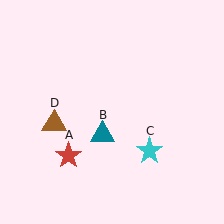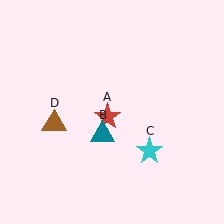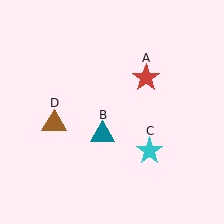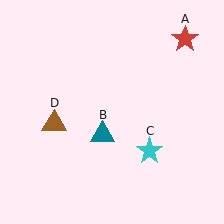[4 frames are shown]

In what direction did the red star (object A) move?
The red star (object A) moved up and to the right.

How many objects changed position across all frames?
1 object changed position: red star (object A).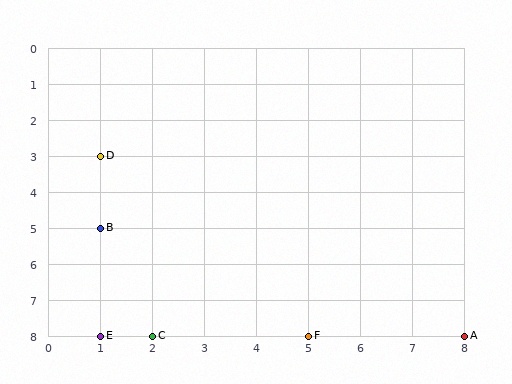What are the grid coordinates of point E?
Point E is at grid coordinates (1, 8).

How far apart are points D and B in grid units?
Points D and B are 2 rows apart.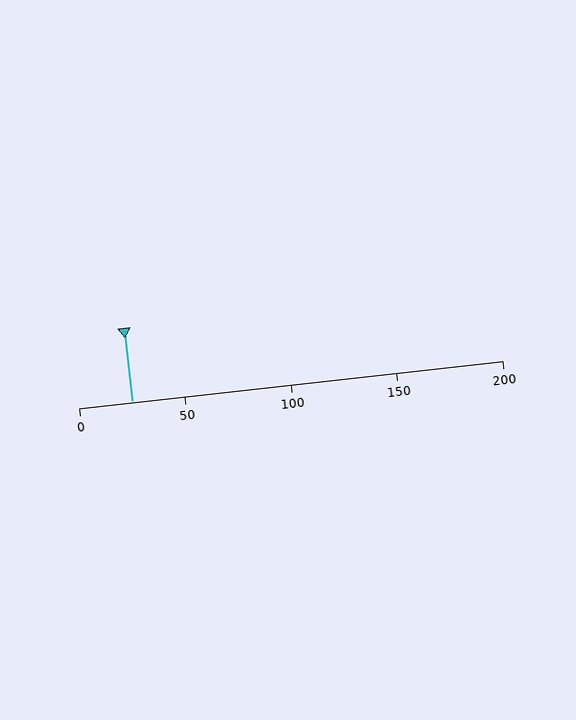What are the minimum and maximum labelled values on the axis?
The axis runs from 0 to 200.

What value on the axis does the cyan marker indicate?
The marker indicates approximately 25.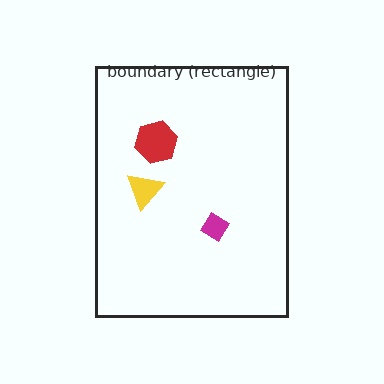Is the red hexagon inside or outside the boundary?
Inside.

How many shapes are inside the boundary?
3 inside, 0 outside.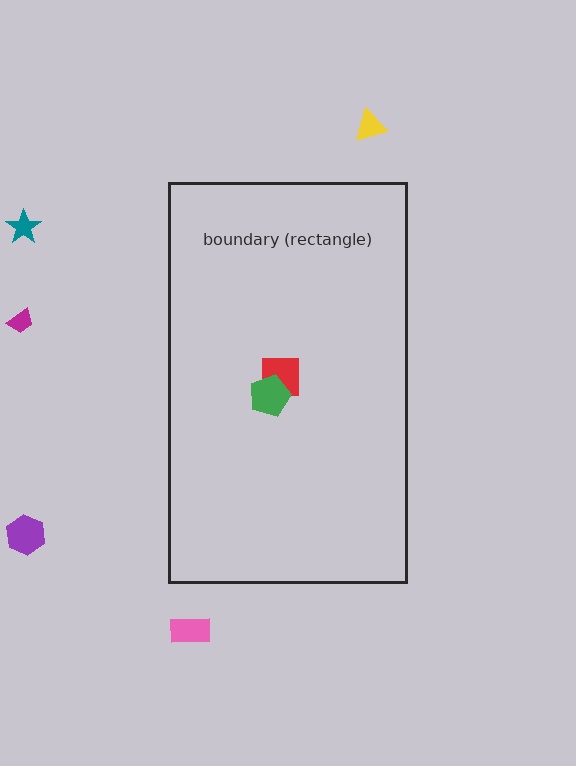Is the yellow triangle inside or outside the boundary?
Outside.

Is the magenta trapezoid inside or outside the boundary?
Outside.